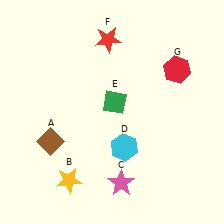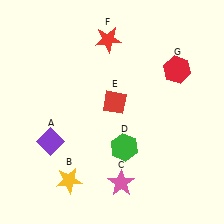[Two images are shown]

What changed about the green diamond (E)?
In Image 1, E is green. In Image 2, it changed to red.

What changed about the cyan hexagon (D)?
In Image 1, D is cyan. In Image 2, it changed to green.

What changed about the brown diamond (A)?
In Image 1, A is brown. In Image 2, it changed to purple.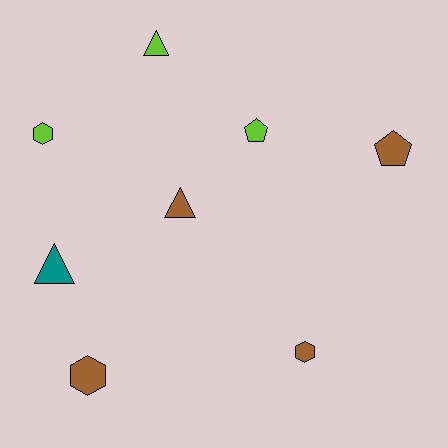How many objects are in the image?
There are 8 objects.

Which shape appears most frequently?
Triangle, with 3 objects.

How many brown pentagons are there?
There is 1 brown pentagon.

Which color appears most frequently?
Brown, with 4 objects.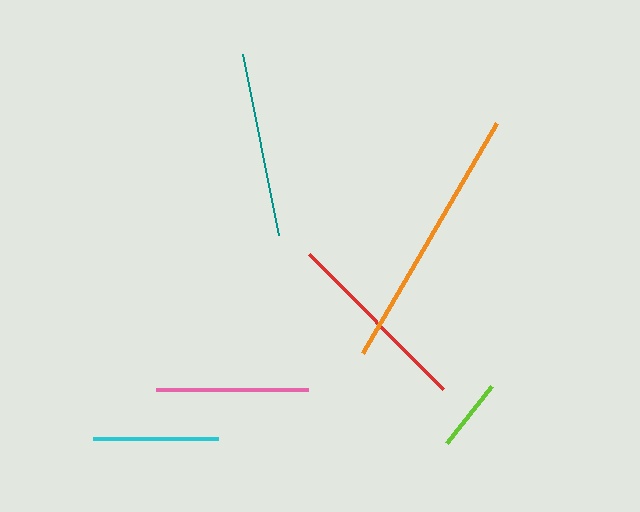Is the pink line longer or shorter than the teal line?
The teal line is longer than the pink line.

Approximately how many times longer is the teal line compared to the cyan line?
The teal line is approximately 1.5 times the length of the cyan line.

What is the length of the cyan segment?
The cyan segment is approximately 125 pixels long.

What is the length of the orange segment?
The orange segment is approximately 266 pixels long.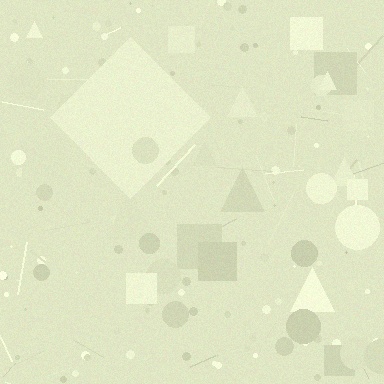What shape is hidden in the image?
A diamond is hidden in the image.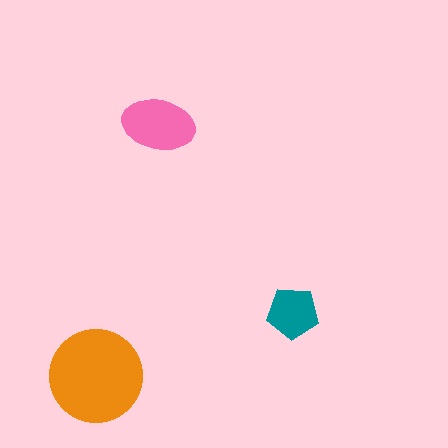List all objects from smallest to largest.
The teal pentagon, the pink ellipse, the orange circle.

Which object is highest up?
The pink ellipse is topmost.